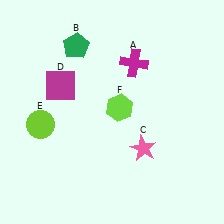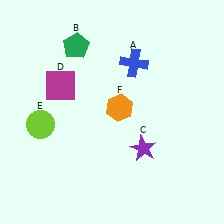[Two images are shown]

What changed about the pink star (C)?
In Image 1, C is pink. In Image 2, it changed to purple.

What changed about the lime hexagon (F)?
In Image 1, F is lime. In Image 2, it changed to orange.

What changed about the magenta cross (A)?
In Image 1, A is magenta. In Image 2, it changed to blue.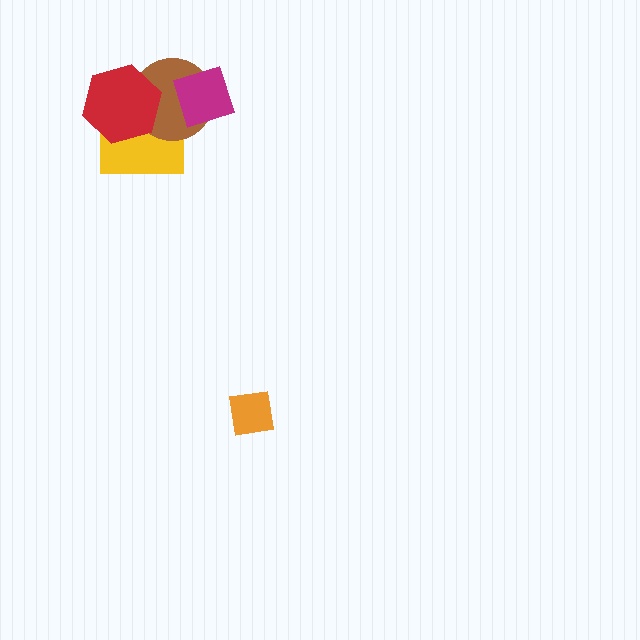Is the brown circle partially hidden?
Yes, it is partially covered by another shape.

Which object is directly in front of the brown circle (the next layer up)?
The magenta diamond is directly in front of the brown circle.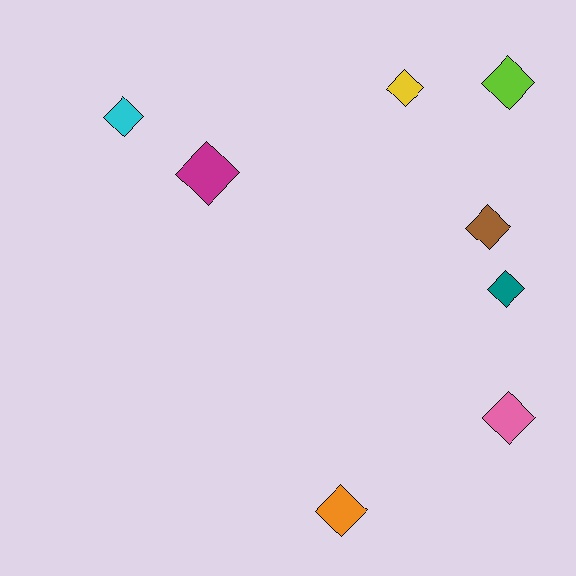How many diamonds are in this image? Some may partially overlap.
There are 8 diamonds.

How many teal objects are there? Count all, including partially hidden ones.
There is 1 teal object.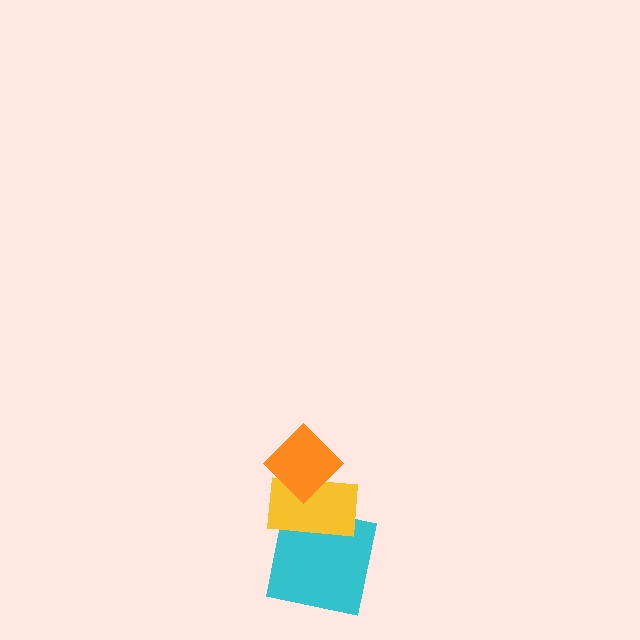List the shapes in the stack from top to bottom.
From top to bottom: the orange diamond, the yellow rectangle, the cyan square.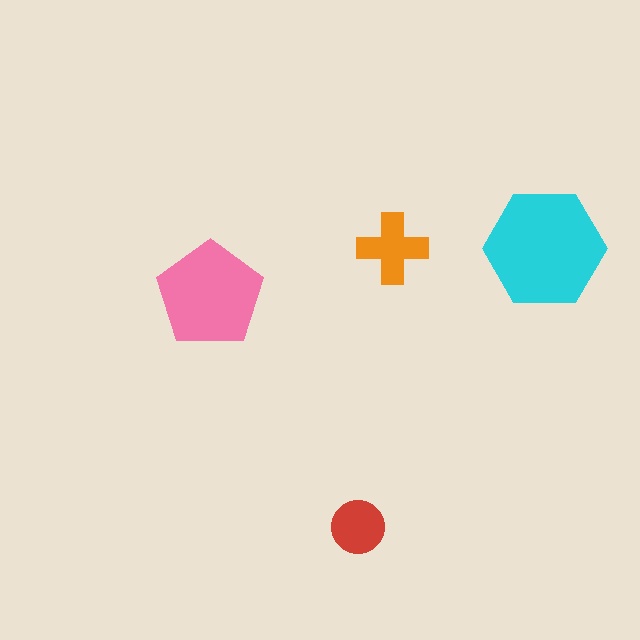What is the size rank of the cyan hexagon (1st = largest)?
1st.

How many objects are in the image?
There are 4 objects in the image.